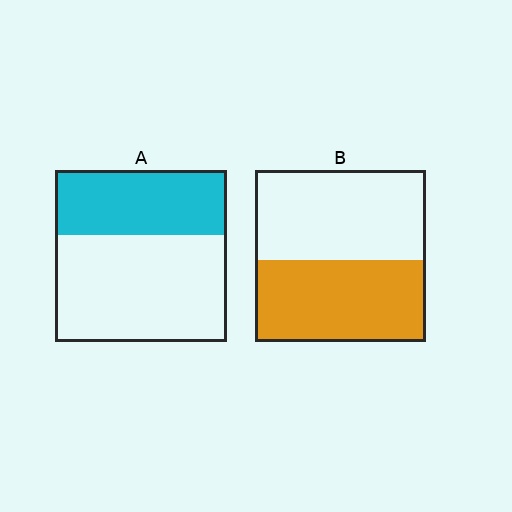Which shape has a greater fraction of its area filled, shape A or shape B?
Shape B.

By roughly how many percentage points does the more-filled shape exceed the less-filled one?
By roughly 10 percentage points (B over A).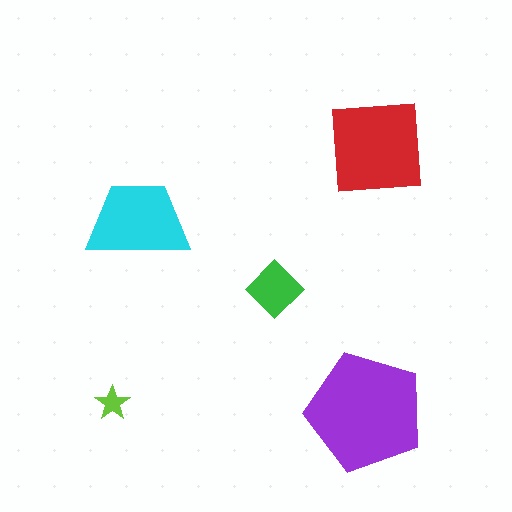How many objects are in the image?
There are 5 objects in the image.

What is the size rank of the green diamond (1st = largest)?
4th.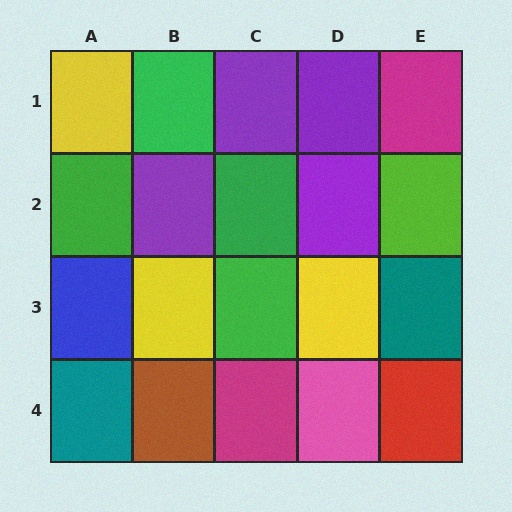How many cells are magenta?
2 cells are magenta.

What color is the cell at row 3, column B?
Yellow.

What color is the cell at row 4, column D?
Pink.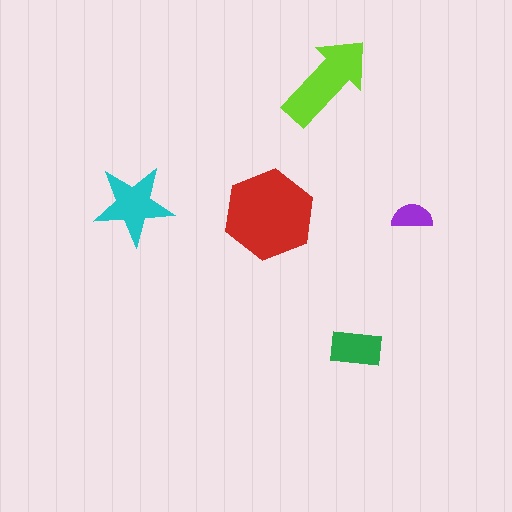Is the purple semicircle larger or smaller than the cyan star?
Smaller.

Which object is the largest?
The red hexagon.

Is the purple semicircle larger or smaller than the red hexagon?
Smaller.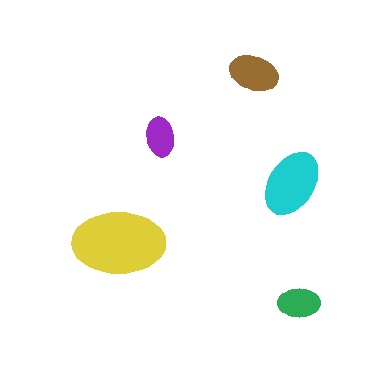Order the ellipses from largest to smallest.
the yellow one, the cyan one, the brown one, the green one, the purple one.